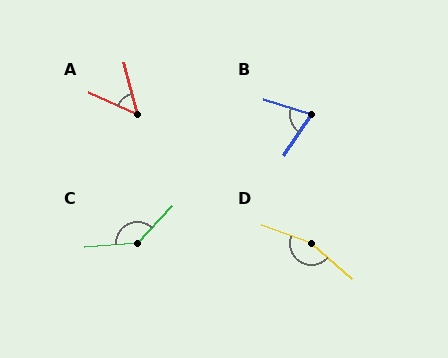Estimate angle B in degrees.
Approximately 73 degrees.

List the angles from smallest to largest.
A (52°), B (73°), C (137°), D (159°).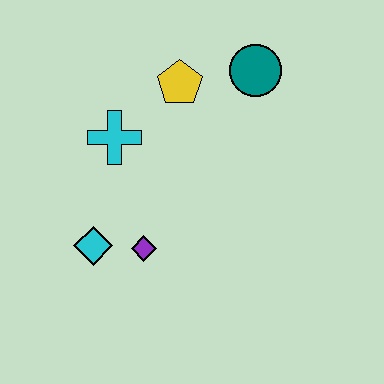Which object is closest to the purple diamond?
The cyan diamond is closest to the purple diamond.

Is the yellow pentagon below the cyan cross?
No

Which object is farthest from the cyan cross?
The teal circle is farthest from the cyan cross.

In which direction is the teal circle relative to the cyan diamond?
The teal circle is above the cyan diamond.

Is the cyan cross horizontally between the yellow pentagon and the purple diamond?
No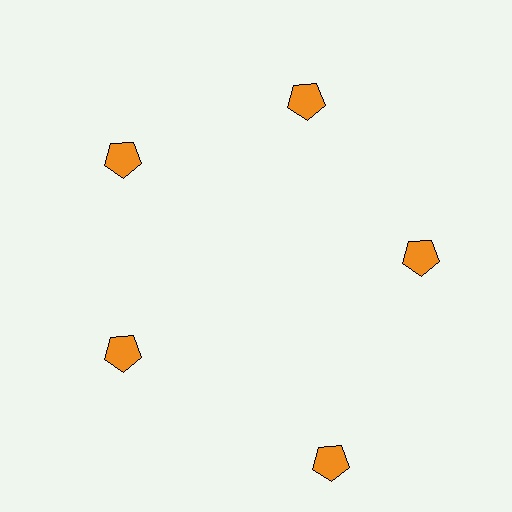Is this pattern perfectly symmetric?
No. The 5 orange pentagons are arranged in a ring, but one element near the 5 o'clock position is pushed outward from the center, breaking the 5-fold rotational symmetry.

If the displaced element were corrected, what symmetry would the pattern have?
It would have 5-fold rotational symmetry — the pattern would map onto itself every 72 degrees.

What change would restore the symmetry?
The symmetry would be restored by moving it inward, back onto the ring so that all 5 pentagons sit at equal angles and equal distance from the center.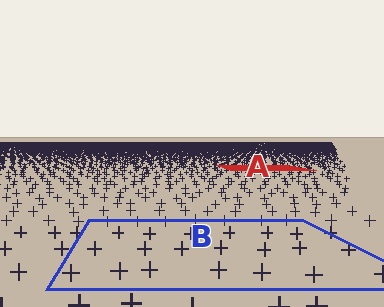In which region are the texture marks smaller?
The texture marks are smaller in region A, because it is farther away.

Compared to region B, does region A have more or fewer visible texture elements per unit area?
Region A has more texture elements per unit area — they are packed more densely because it is farther away.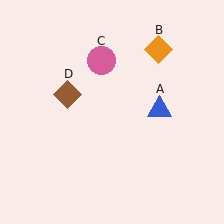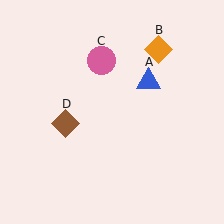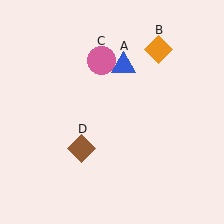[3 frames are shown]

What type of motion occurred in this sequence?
The blue triangle (object A), brown diamond (object D) rotated counterclockwise around the center of the scene.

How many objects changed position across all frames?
2 objects changed position: blue triangle (object A), brown diamond (object D).